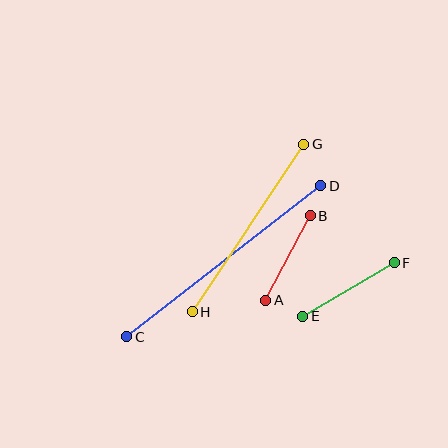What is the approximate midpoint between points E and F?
The midpoint is at approximately (348, 289) pixels.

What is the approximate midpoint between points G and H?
The midpoint is at approximately (248, 228) pixels.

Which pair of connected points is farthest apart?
Points C and D are farthest apart.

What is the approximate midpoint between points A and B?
The midpoint is at approximately (288, 258) pixels.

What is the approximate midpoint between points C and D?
The midpoint is at approximately (224, 261) pixels.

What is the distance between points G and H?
The distance is approximately 201 pixels.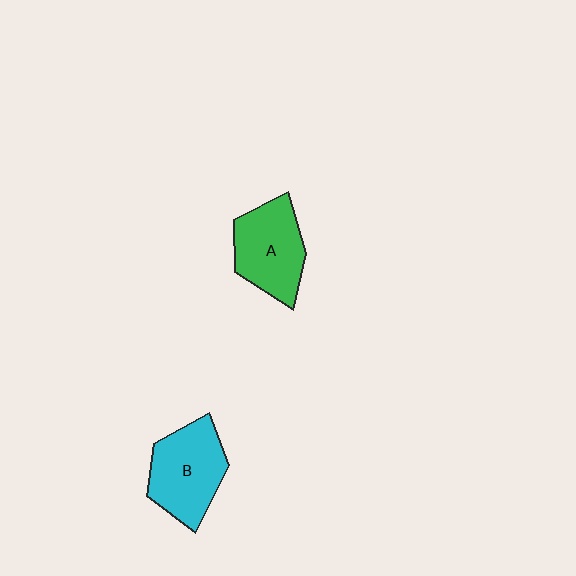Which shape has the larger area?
Shape B (cyan).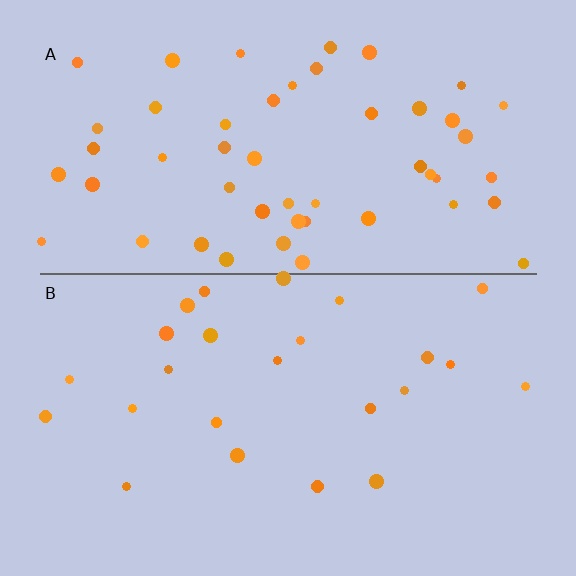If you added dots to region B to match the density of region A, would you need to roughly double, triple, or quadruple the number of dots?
Approximately double.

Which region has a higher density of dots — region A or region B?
A (the top).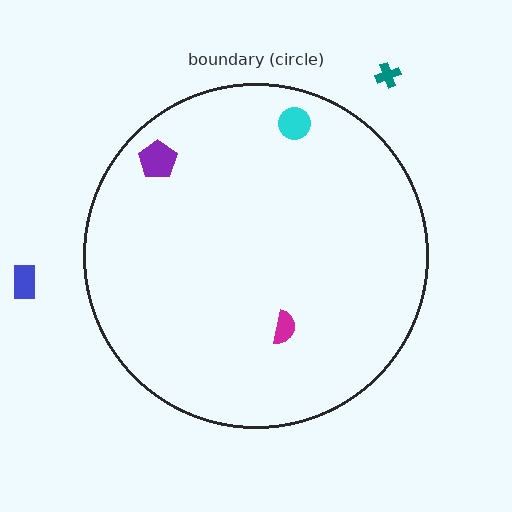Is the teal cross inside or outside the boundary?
Outside.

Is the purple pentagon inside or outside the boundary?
Inside.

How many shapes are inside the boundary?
3 inside, 2 outside.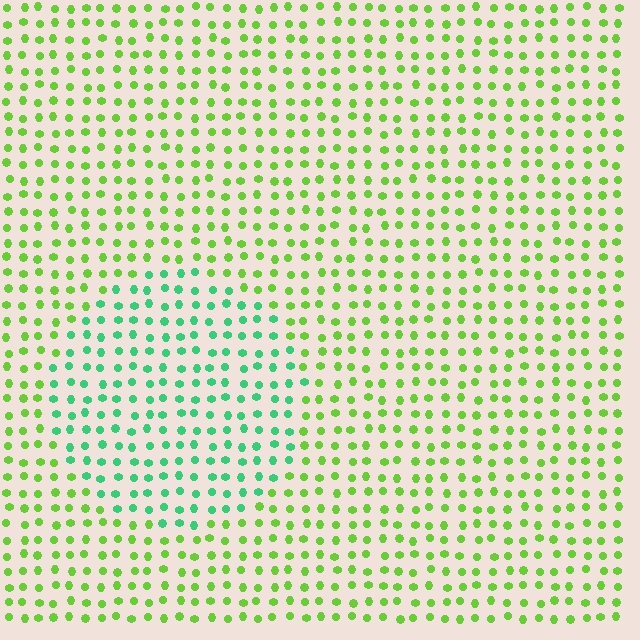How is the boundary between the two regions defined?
The boundary is defined purely by a slight shift in hue (about 46 degrees). Spacing, size, and orientation are identical on both sides.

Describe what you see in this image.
The image is filled with small lime elements in a uniform arrangement. A circle-shaped region is visible where the elements are tinted to a slightly different hue, forming a subtle color boundary.